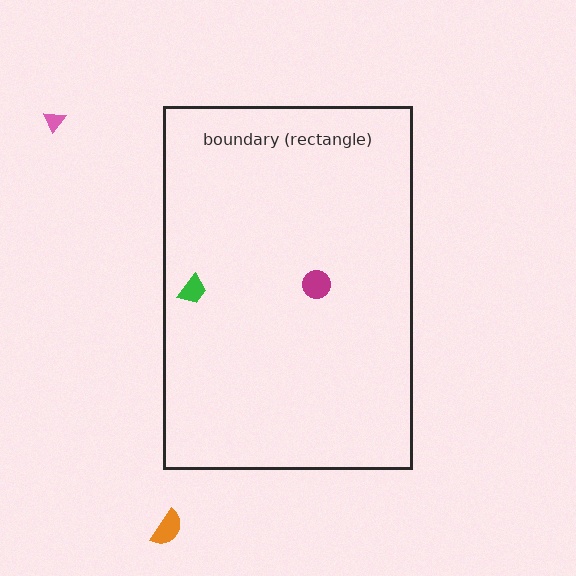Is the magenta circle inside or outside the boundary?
Inside.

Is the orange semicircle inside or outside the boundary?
Outside.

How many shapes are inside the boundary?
2 inside, 2 outside.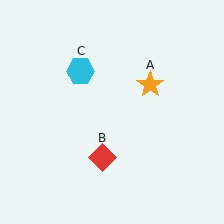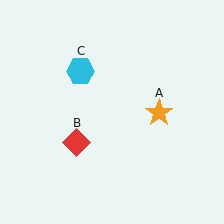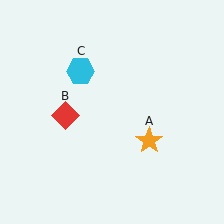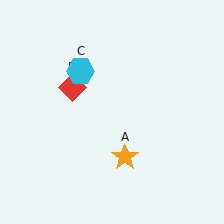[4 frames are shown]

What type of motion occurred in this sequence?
The orange star (object A), red diamond (object B) rotated clockwise around the center of the scene.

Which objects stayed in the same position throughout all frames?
Cyan hexagon (object C) remained stationary.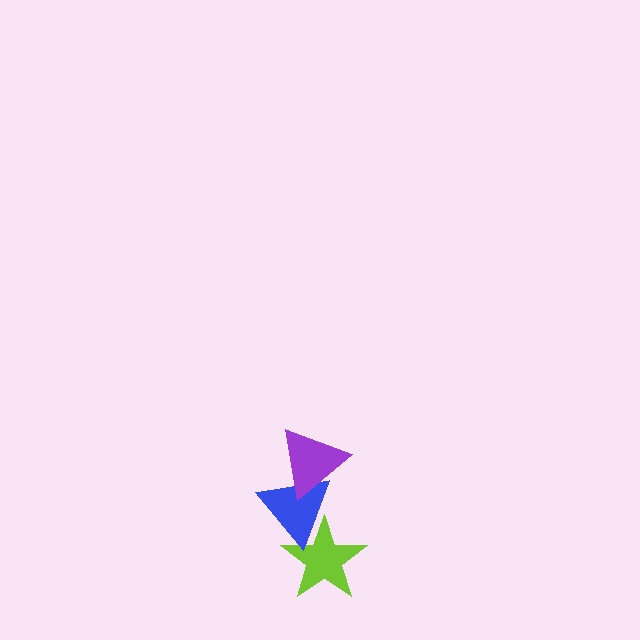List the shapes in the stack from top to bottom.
From top to bottom: the purple triangle, the blue triangle, the lime star.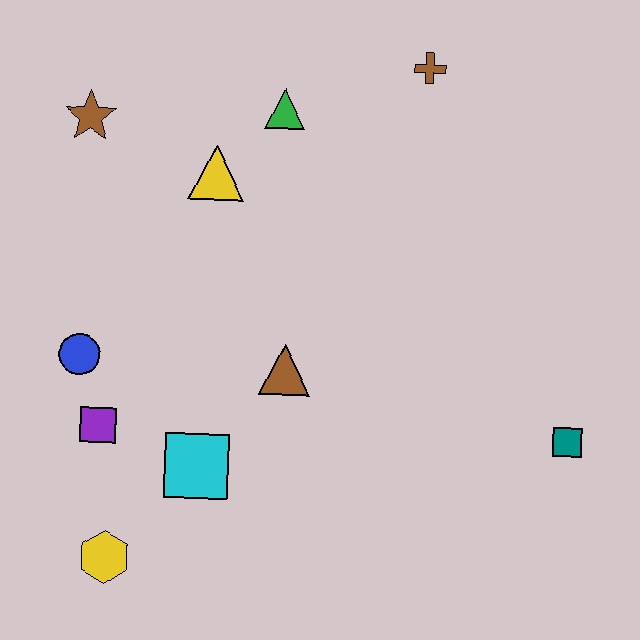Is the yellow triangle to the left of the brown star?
No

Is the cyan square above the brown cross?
No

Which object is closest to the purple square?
The blue circle is closest to the purple square.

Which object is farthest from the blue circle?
The teal square is farthest from the blue circle.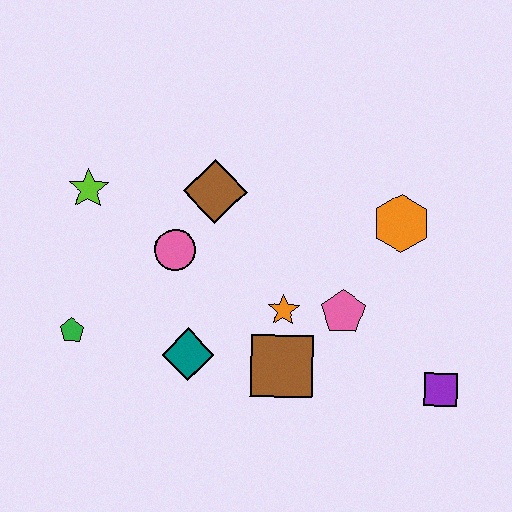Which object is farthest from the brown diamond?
The purple square is farthest from the brown diamond.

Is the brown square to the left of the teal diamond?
No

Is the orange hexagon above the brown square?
Yes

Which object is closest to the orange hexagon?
The pink pentagon is closest to the orange hexagon.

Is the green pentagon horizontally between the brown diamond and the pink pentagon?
No